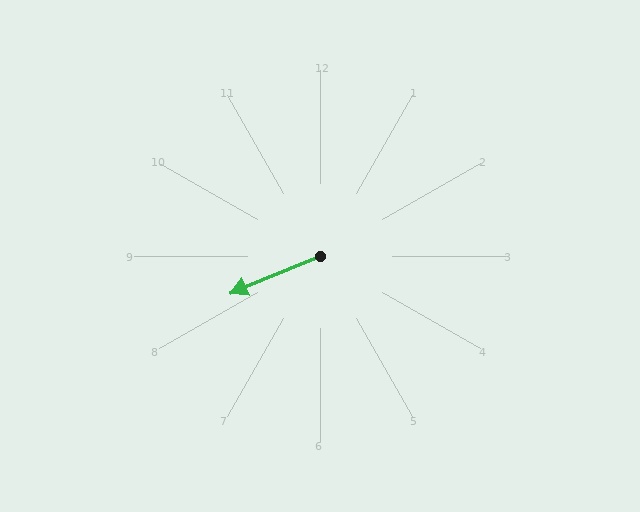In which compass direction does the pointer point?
West.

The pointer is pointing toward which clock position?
Roughly 8 o'clock.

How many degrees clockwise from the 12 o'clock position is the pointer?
Approximately 248 degrees.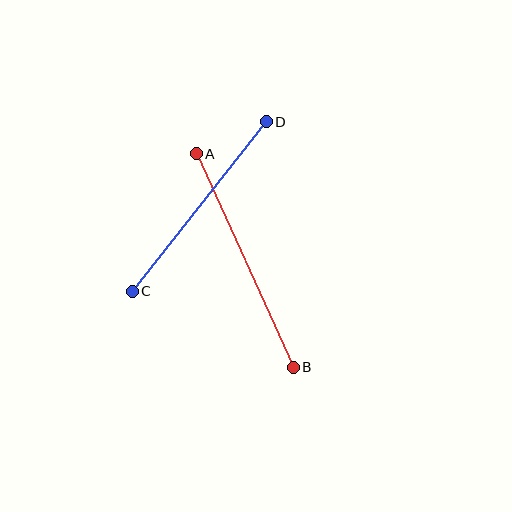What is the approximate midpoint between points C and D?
The midpoint is at approximately (199, 207) pixels.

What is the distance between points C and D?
The distance is approximately 216 pixels.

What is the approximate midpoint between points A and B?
The midpoint is at approximately (245, 260) pixels.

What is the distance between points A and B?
The distance is approximately 235 pixels.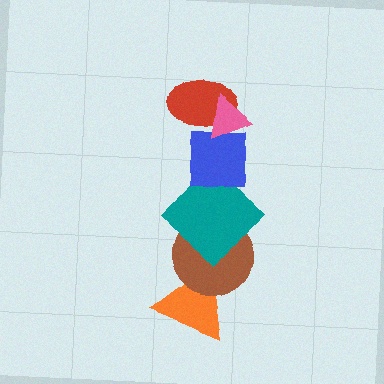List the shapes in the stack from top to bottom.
From top to bottom: the pink triangle, the red ellipse, the blue square, the teal diamond, the brown circle, the orange triangle.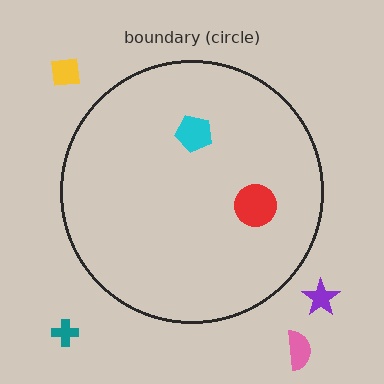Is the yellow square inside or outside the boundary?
Outside.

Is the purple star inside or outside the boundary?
Outside.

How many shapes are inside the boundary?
2 inside, 4 outside.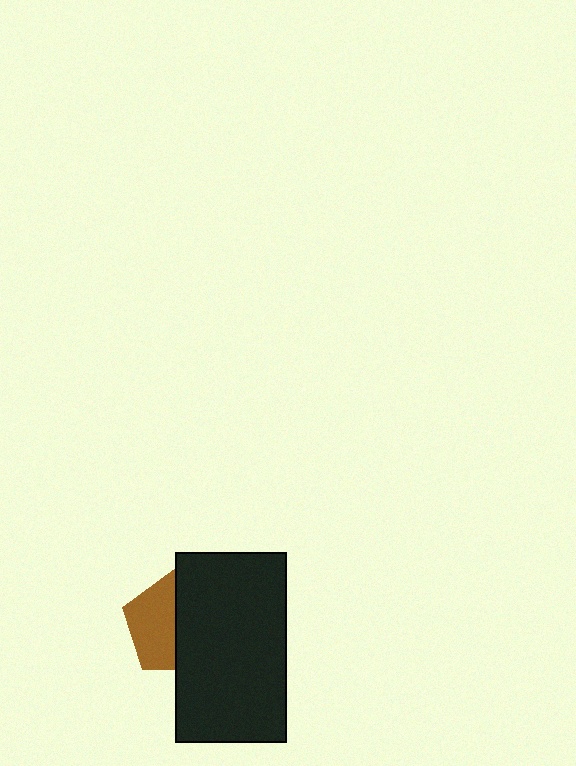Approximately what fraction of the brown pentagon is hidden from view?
Roughly 50% of the brown pentagon is hidden behind the black rectangle.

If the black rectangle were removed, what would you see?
You would see the complete brown pentagon.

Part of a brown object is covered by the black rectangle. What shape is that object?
It is a pentagon.